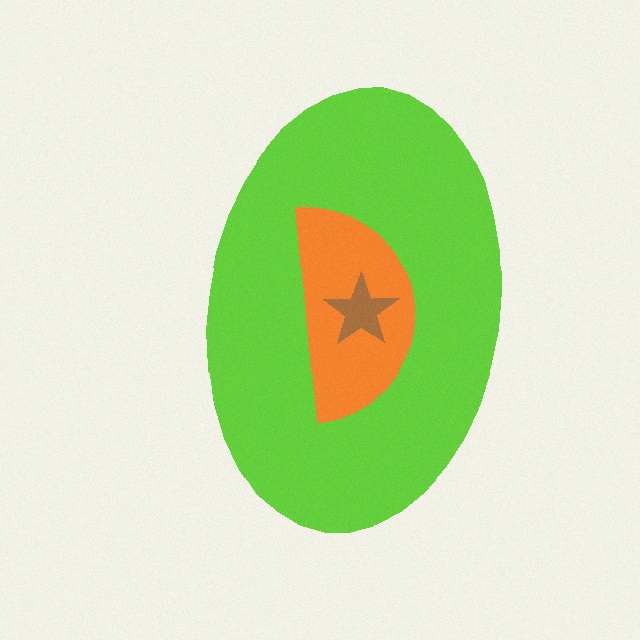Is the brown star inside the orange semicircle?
Yes.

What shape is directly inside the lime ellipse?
The orange semicircle.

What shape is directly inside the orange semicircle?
The brown star.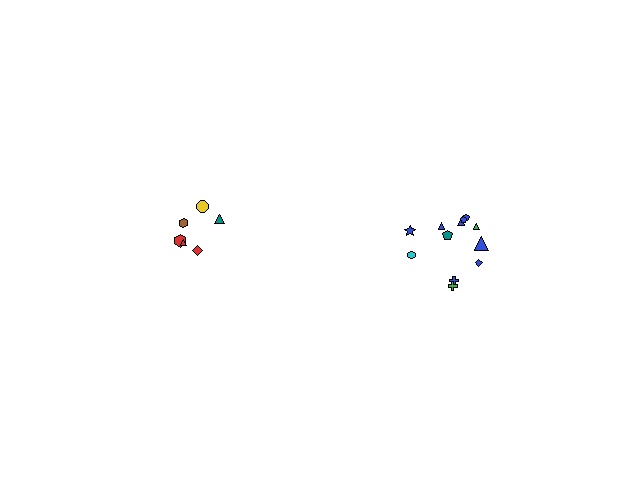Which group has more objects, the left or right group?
The right group.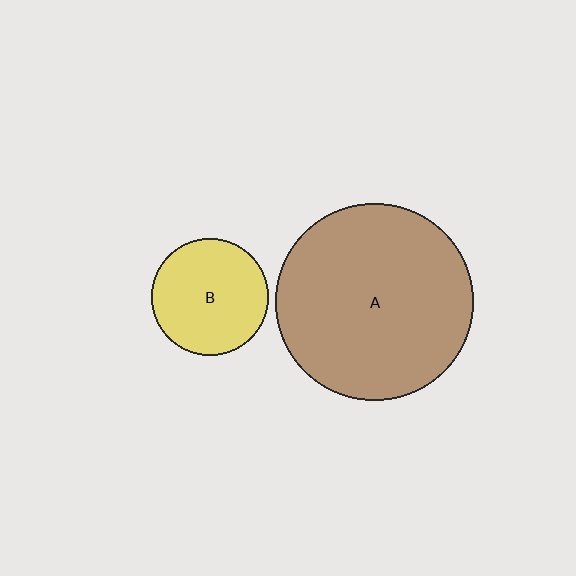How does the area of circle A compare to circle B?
Approximately 2.8 times.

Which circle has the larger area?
Circle A (brown).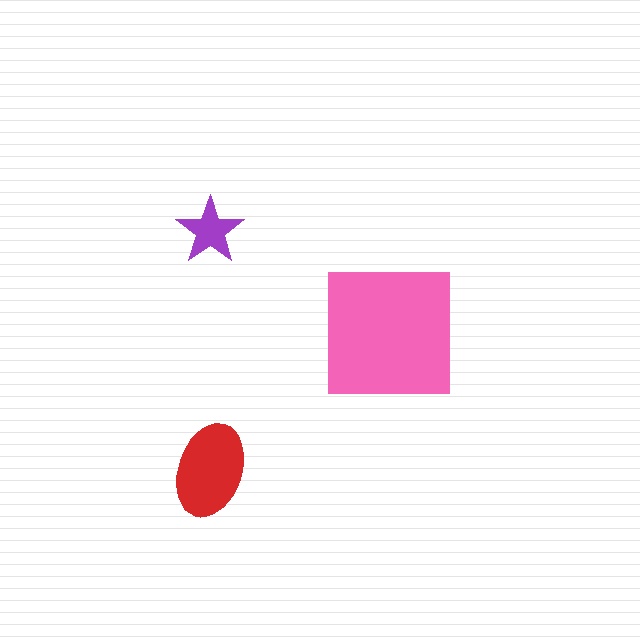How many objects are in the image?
There are 3 objects in the image.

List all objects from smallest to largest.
The purple star, the red ellipse, the pink square.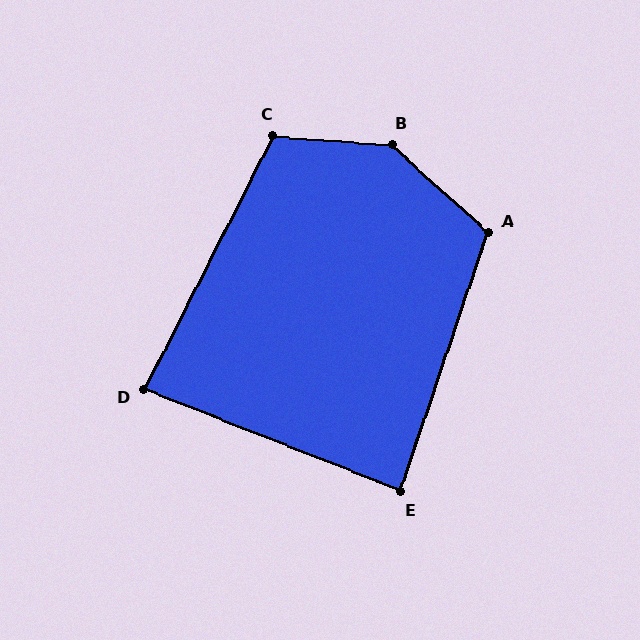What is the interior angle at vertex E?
Approximately 87 degrees (approximately right).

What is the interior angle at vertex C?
Approximately 113 degrees (obtuse).